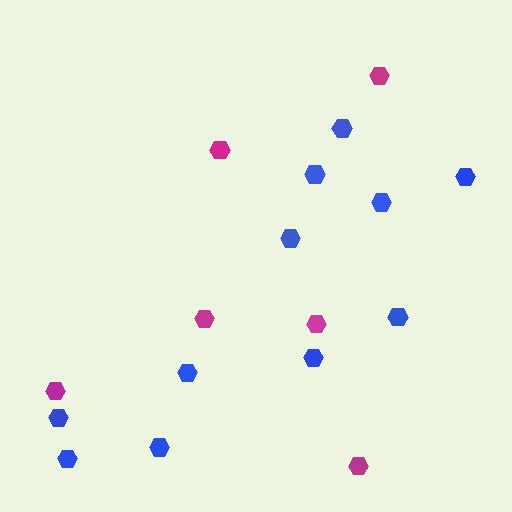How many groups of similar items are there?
There are 2 groups: one group of magenta hexagons (6) and one group of blue hexagons (11).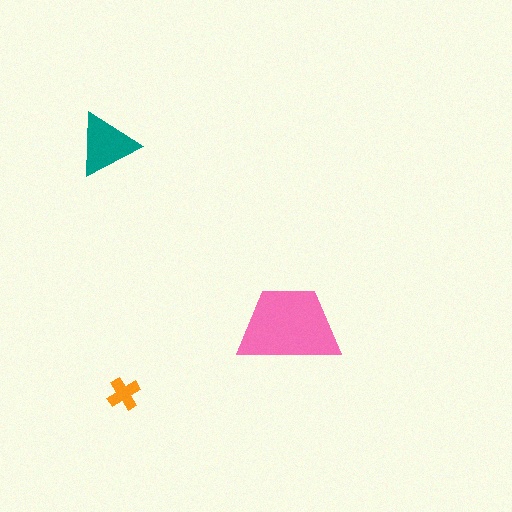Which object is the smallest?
The orange cross.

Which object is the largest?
The pink trapezoid.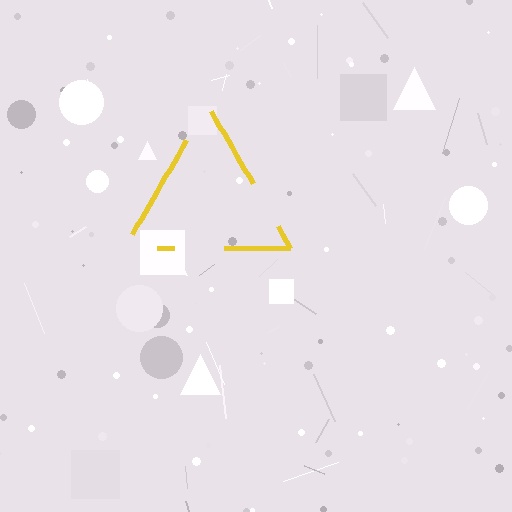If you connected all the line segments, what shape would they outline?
They would outline a triangle.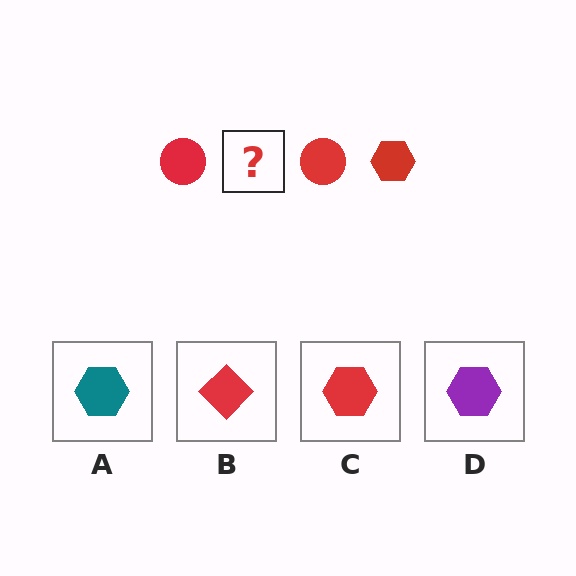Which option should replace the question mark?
Option C.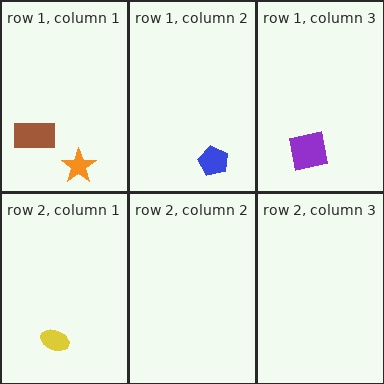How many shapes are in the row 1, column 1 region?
2.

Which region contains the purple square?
The row 1, column 3 region.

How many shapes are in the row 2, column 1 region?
1.